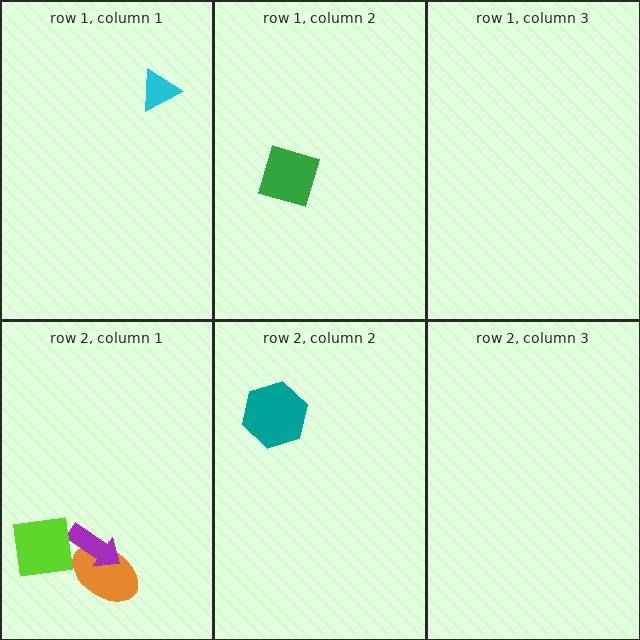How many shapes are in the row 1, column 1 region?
1.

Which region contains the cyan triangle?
The row 1, column 1 region.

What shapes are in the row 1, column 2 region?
The green square.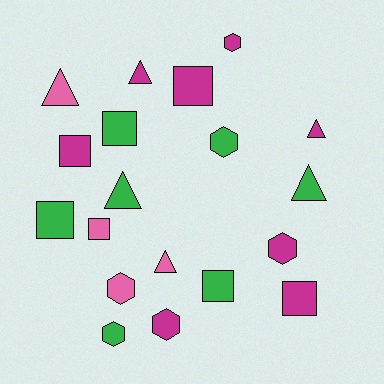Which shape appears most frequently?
Square, with 7 objects.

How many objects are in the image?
There are 19 objects.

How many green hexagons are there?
There are 2 green hexagons.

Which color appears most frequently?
Magenta, with 8 objects.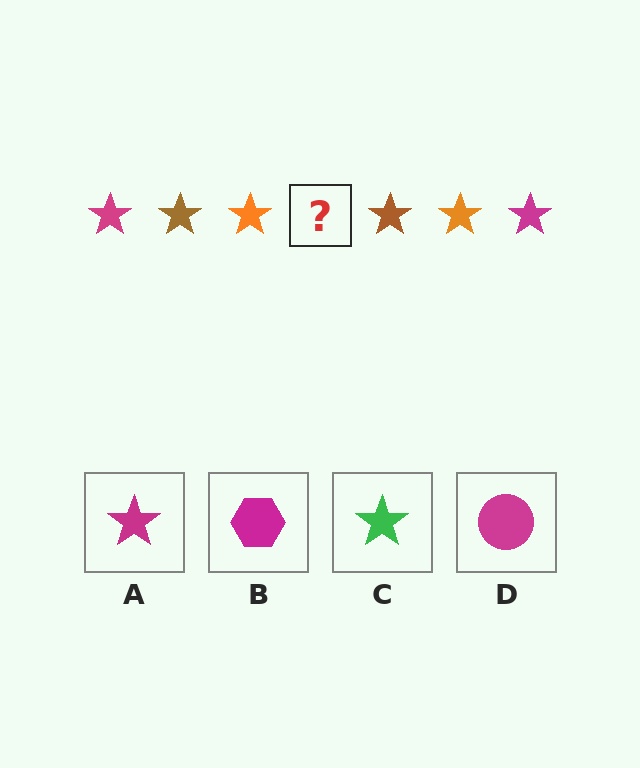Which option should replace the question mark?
Option A.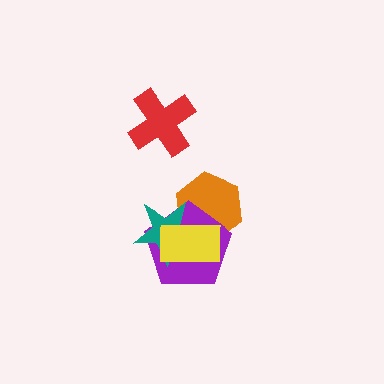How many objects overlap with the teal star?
3 objects overlap with the teal star.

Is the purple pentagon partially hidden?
Yes, it is partially covered by another shape.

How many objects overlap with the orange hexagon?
3 objects overlap with the orange hexagon.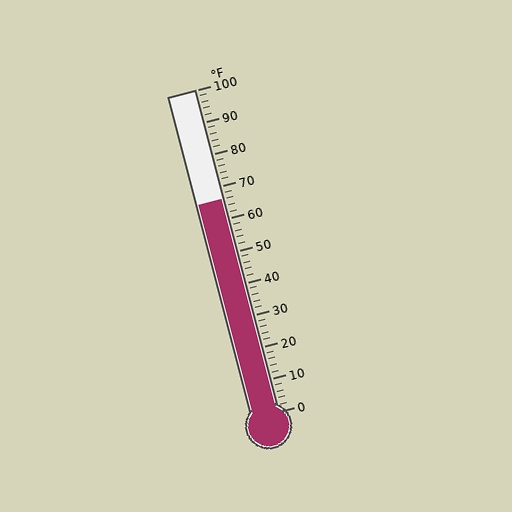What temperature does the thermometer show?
The thermometer shows approximately 66°F.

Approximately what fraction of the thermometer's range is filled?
The thermometer is filled to approximately 65% of its range.